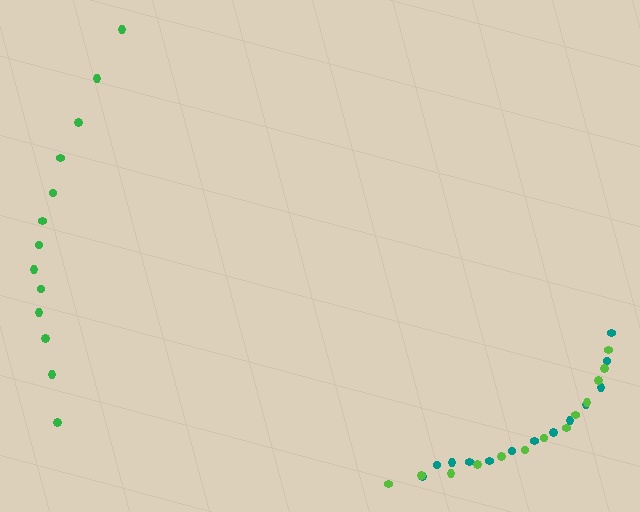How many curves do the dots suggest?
There are 3 distinct paths.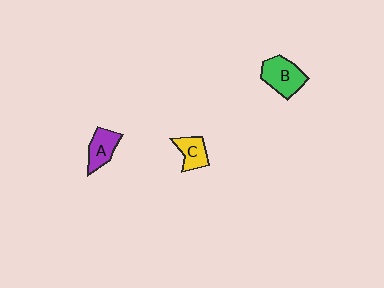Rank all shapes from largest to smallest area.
From largest to smallest: B (green), A (purple), C (yellow).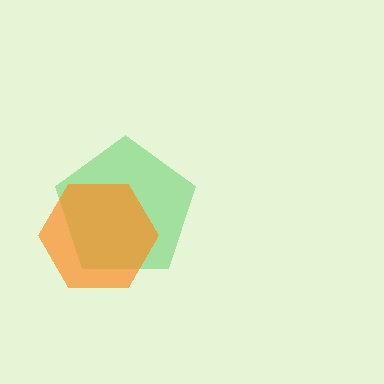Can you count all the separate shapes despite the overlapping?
Yes, there are 2 separate shapes.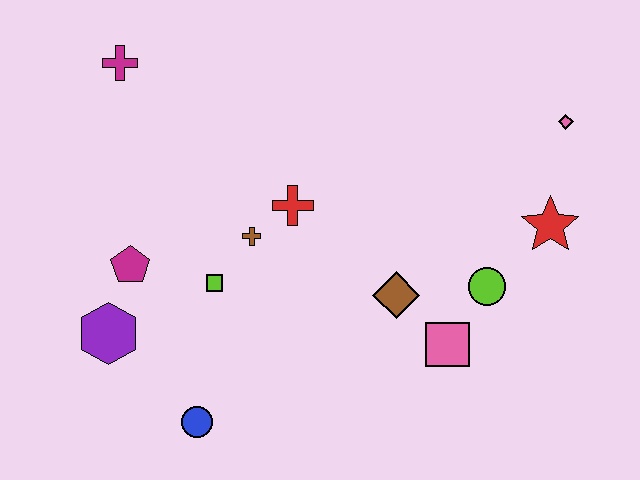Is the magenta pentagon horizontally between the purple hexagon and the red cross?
Yes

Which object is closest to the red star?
The lime circle is closest to the red star.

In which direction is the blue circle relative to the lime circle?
The blue circle is to the left of the lime circle.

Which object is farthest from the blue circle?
The pink diamond is farthest from the blue circle.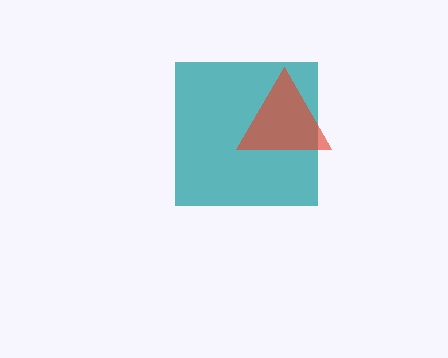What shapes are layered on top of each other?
The layered shapes are: a teal square, a red triangle.